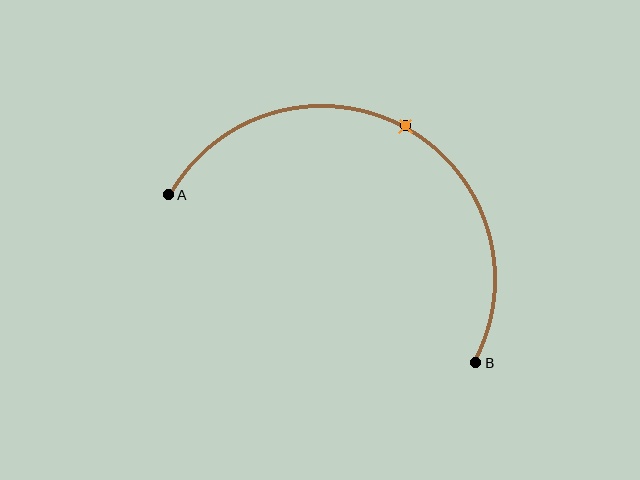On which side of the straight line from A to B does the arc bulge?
The arc bulges above the straight line connecting A and B.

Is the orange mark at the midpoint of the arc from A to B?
Yes. The orange mark lies on the arc at equal arc-length from both A and B — it is the arc midpoint.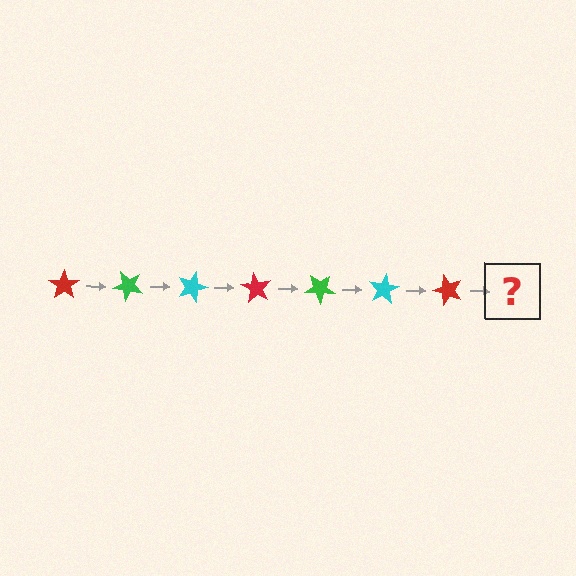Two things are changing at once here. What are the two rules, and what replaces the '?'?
The two rules are that it rotates 45 degrees each step and the color cycles through red, green, and cyan. The '?' should be a green star, rotated 315 degrees from the start.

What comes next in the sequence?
The next element should be a green star, rotated 315 degrees from the start.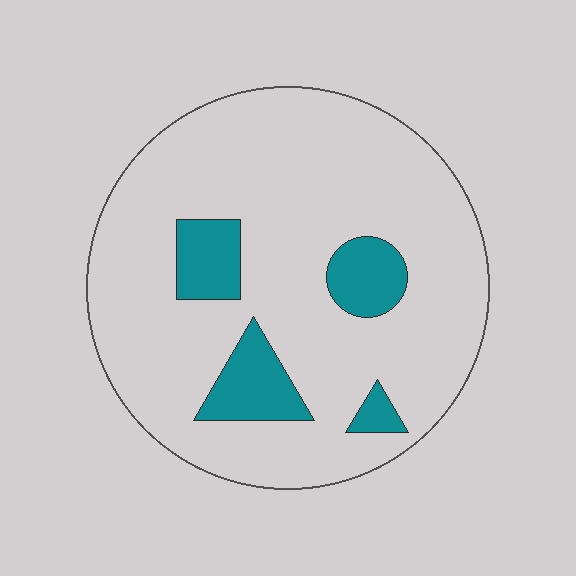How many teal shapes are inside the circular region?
4.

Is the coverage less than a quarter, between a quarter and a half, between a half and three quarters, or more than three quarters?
Less than a quarter.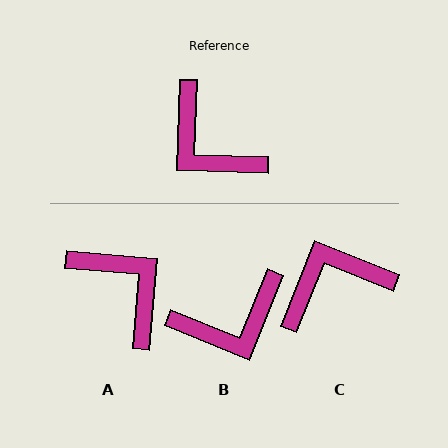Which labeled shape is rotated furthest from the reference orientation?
A, about 177 degrees away.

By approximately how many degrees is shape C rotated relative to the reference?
Approximately 110 degrees clockwise.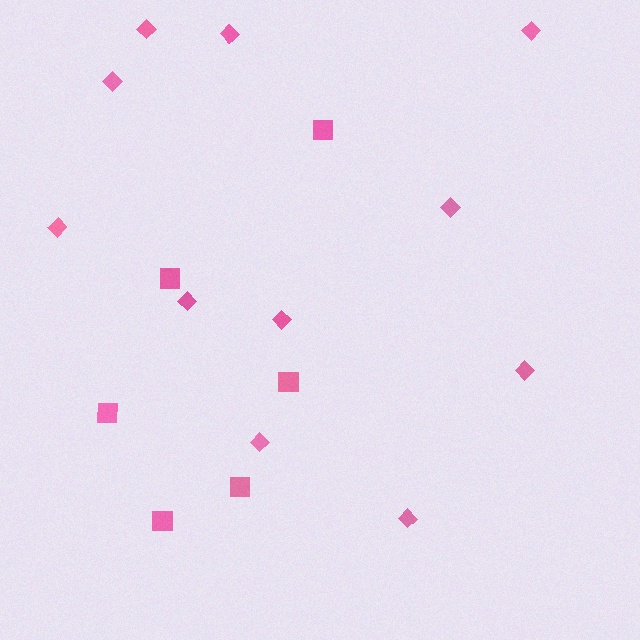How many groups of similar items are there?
There are 2 groups: one group of diamonds (11) and one group of squares (6).